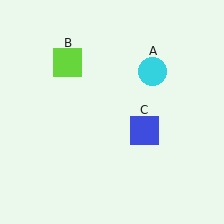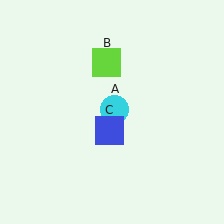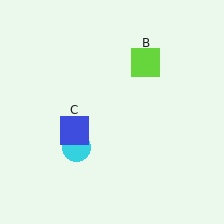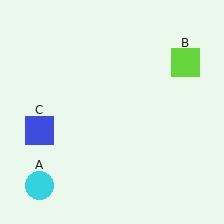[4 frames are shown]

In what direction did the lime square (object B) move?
The lime square (object B) moved right.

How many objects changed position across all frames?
3 objects changed position: cyan circle (object A), lime square (object B), blue square (object C).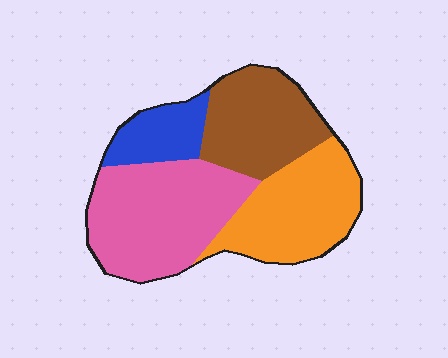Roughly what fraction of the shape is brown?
Brown covers roughly 25% of the shape.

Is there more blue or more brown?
Brown.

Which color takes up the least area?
Blue, at roughly 10%.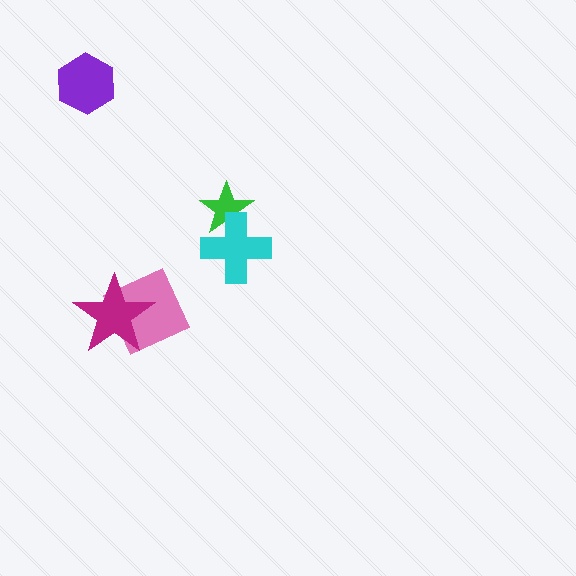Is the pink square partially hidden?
Yes, it is partially covered by another shape.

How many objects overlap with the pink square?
1 object overlaps with the pink square.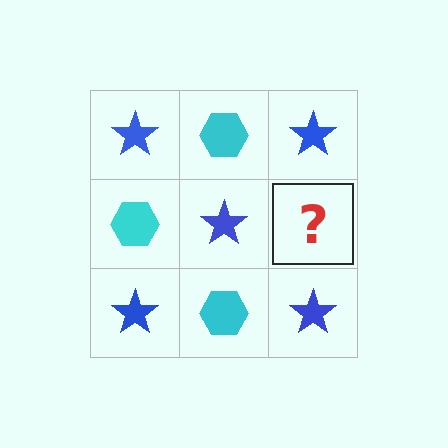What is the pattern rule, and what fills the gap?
The rule is that it alternates blue star and cyan hexagon in a checkerboard pattern. The gap should be filled with a cyan hexagon.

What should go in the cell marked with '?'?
The missing cell should contain a cyan hexagon.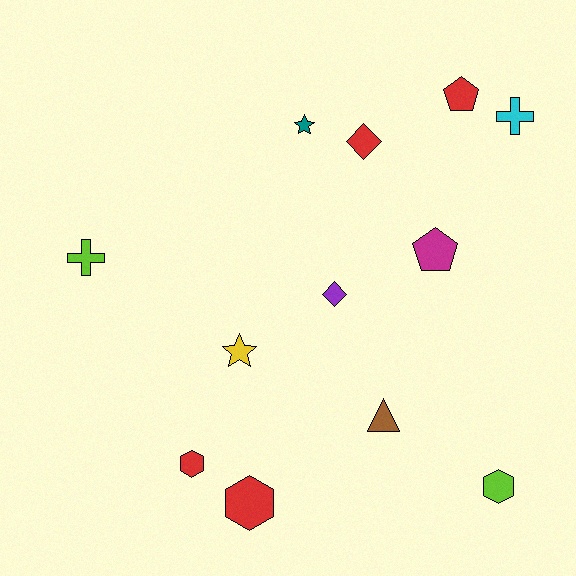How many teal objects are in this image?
There is 1 teal object.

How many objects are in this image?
There are 12 objects.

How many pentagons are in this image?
There are 2 pentagons.